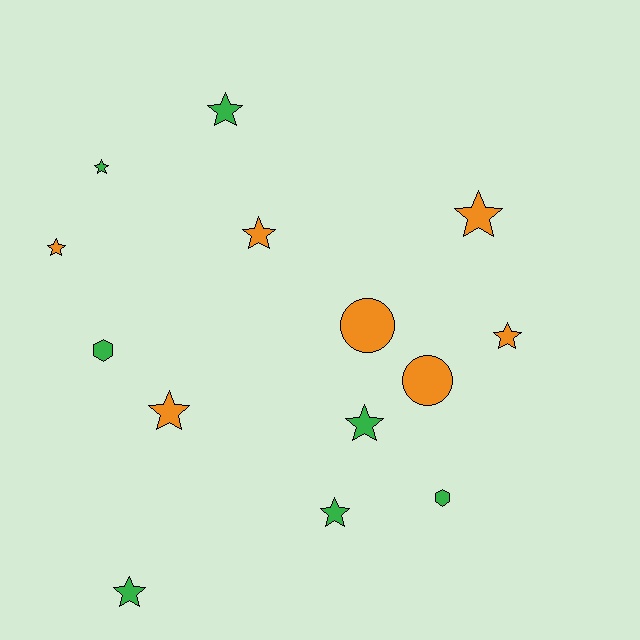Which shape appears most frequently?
Star, with 10 objects.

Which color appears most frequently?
Green, with 7 objects.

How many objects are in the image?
There are 14 objects.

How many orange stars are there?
There are 5 orange stars.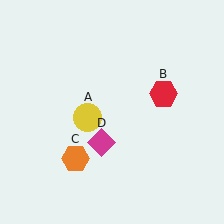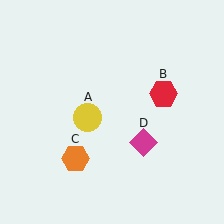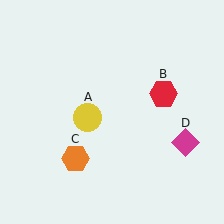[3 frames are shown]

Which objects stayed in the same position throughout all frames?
Yellow circle (object A) and red hexagon (object B) and orange hexagon (object C) remained stationary.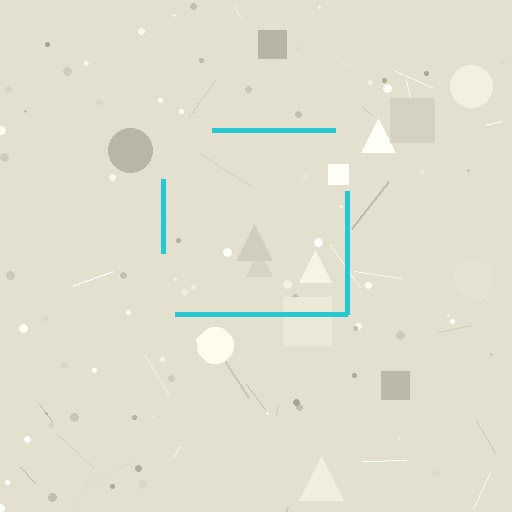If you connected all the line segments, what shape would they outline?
They would outline a square.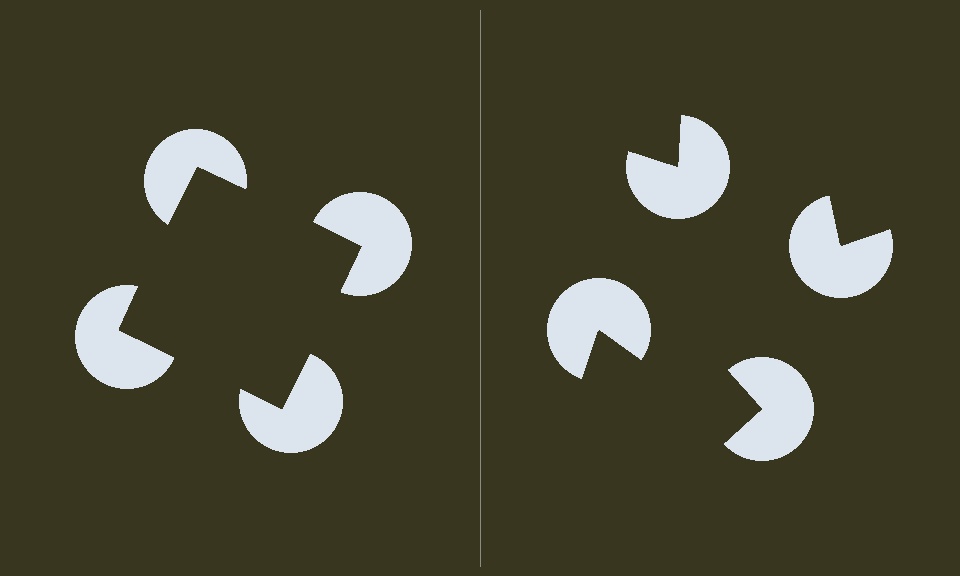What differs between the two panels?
The pac-man discs are positioned identically on both sides; only the wedge orientations differ. On the left they align to a square; on the right they are misaligned.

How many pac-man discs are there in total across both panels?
8 — 4 on each side.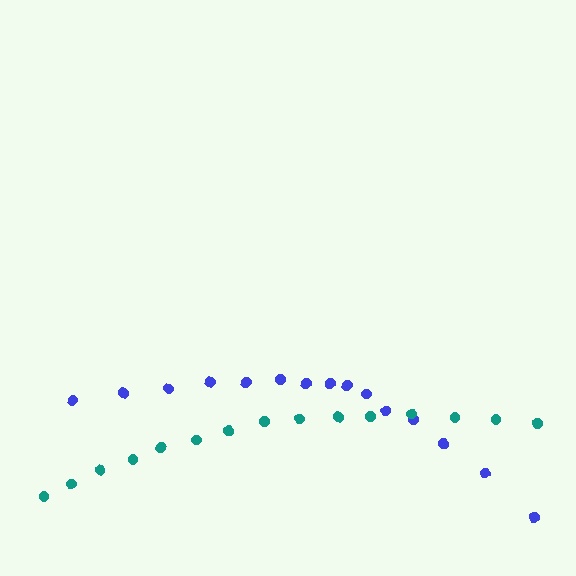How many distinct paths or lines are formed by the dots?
There are 2 distinct paths.